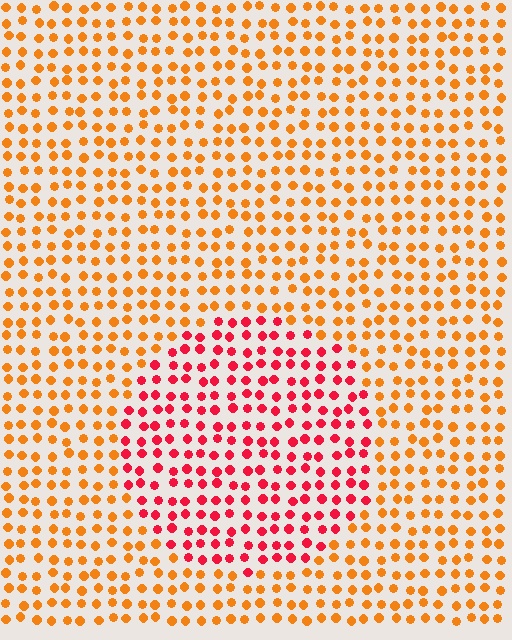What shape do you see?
I see a circle.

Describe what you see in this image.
The image is filled with small orange elements in a uniform arrangement. A circle-shaped region is visible where the elements are tinted to a slightly different hue, forming a subtle color boundary.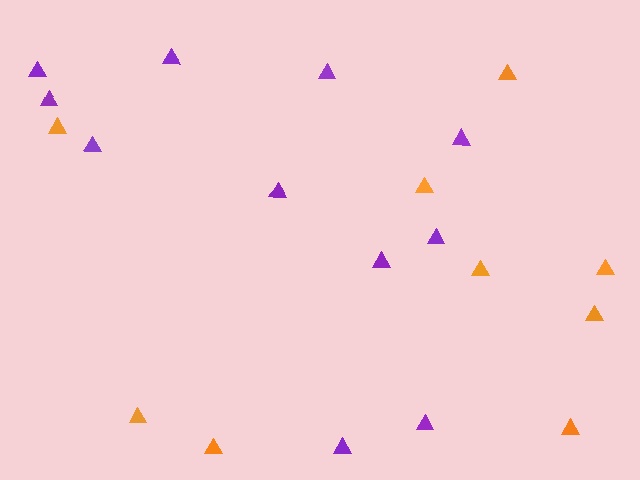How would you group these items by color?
There are 2 groups: one group of orange triangles (9) and one group of purple triangles (11).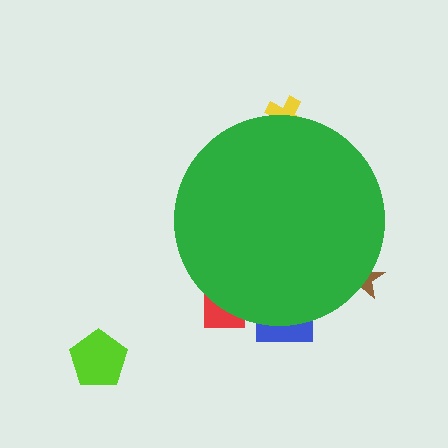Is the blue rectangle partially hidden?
Yes, the blue rectangle is partially hidden behind the green circle.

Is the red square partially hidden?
Yes, the red square is partially hidden behind the green circle.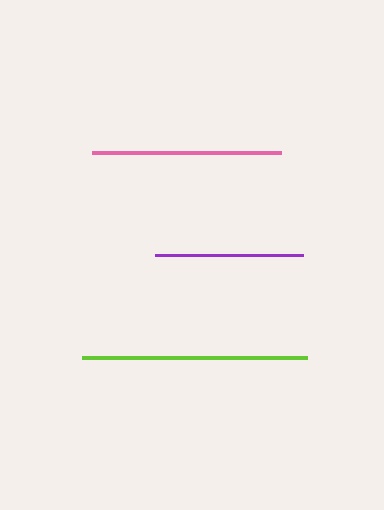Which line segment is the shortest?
The purple line is the shortest at approximately 148 pixels.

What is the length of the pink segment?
The pink segment is approximately 189 pixels long.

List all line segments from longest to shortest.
From longest to shortest: lime, pink, purple.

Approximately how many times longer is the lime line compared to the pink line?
The lime line is approximately 1.2 times the length of the pink line.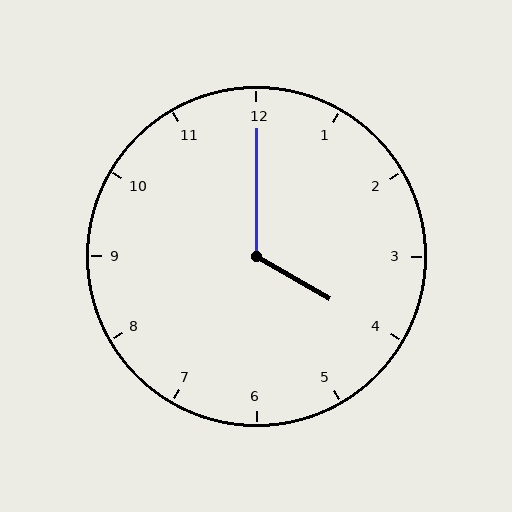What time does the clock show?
4:00.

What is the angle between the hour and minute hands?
Approximately 120 degrees.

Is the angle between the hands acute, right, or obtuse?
It is obtuse.